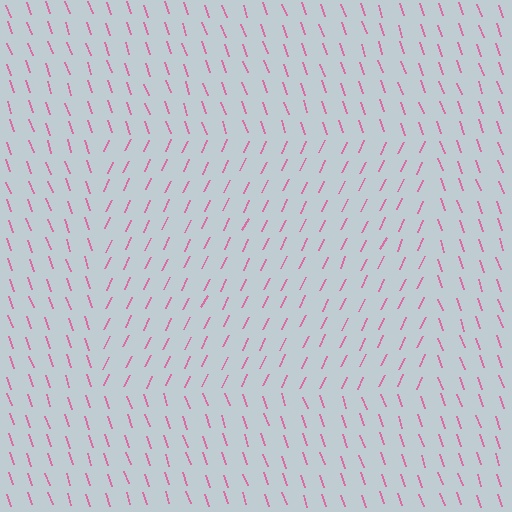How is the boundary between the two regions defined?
The boundary is defined purely by a change in line orientation (approximately 45 degrees difference). All lines are the same color and thickness.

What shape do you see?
I see a rectangle.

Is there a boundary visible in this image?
Yes, there is a texture boundary formed by a change in line orientation.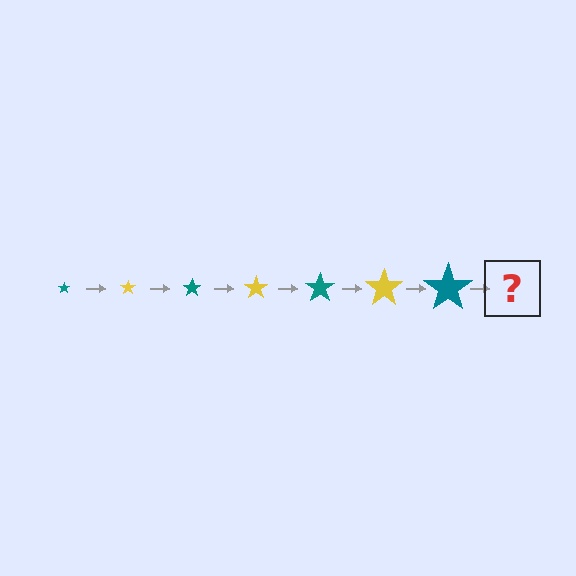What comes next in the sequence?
The next element should be a yellow star, larger than the previous one.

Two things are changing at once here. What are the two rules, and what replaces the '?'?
The two rules are that the star grows larger each step and the color cycles through teal and yellow. The '?' should be a yellow star, larger than the previous one.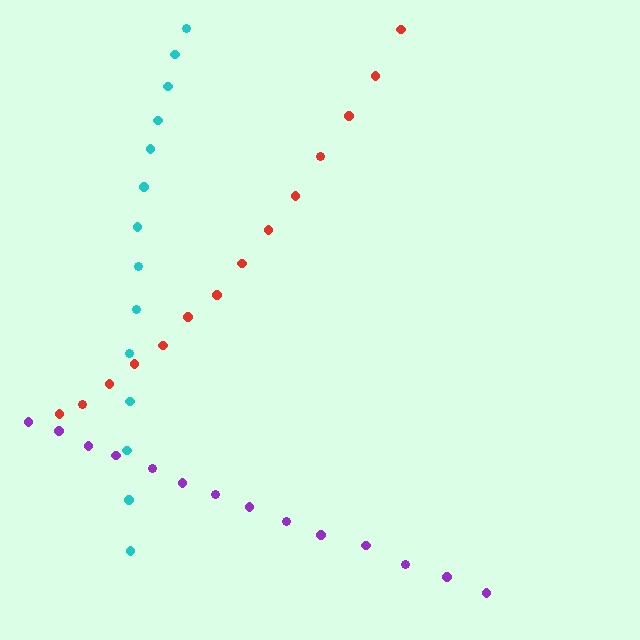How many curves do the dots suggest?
There are 3 distinct paths.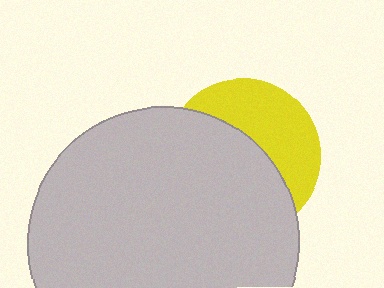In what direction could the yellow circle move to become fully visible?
The yellow circle could move toward the upper-right. That would shift it out from behind the light gray circle entirely.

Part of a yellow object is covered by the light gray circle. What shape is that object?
It is a circle.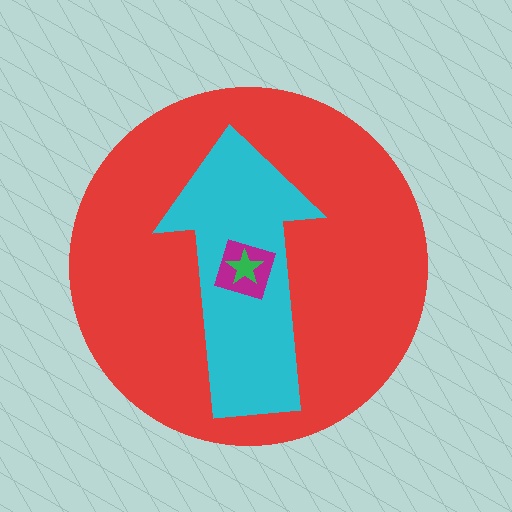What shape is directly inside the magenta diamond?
The green star.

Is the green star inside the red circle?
Yes.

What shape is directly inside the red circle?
The cyan arrow.